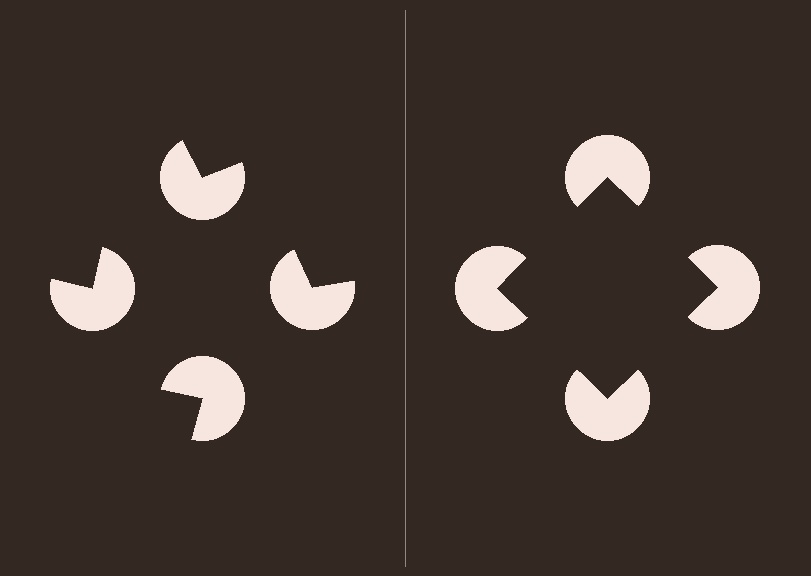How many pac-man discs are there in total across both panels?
8 — 4 on each side.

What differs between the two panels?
The pac-man discs are positioned identically on both sides; only the wedge orientations differ. On the right they align to a square; on the left they are misaligned.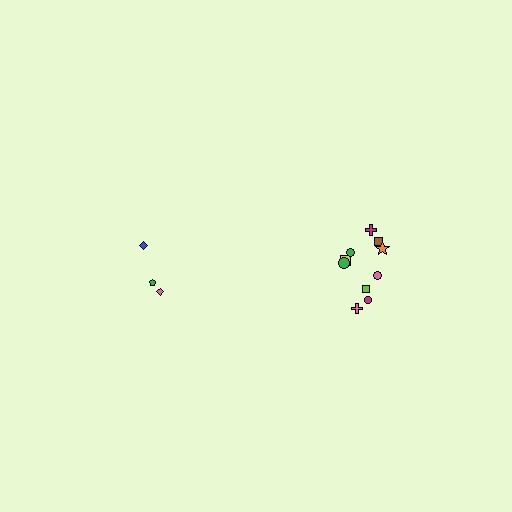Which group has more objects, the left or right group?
The right group.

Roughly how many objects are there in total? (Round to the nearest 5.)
Roughly 15 objects in total.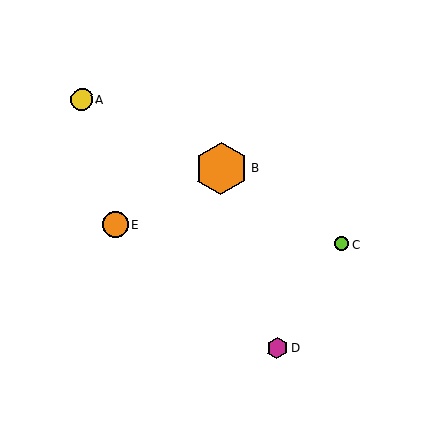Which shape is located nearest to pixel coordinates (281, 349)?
The magenta hexagon (labeled D) at (277, 347) is nearest to that location.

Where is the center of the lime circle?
The center of the lime circle is at (341, 244).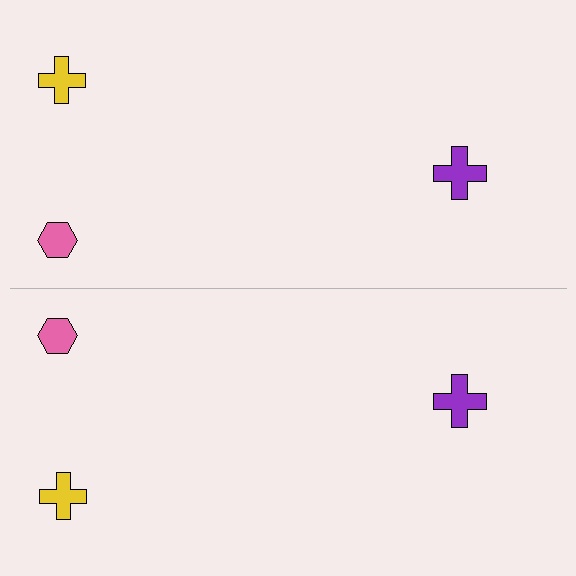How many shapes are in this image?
There are 6 shapes in this image.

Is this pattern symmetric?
Yes, this pattern has bilateral (reflection) symmetry.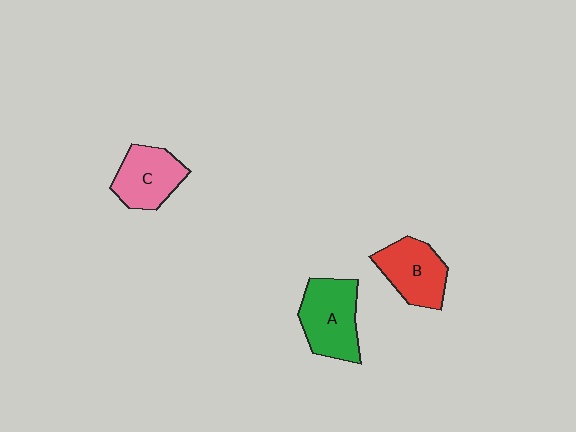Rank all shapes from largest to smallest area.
From largest to smallest: A (green), B (red), C (pink).